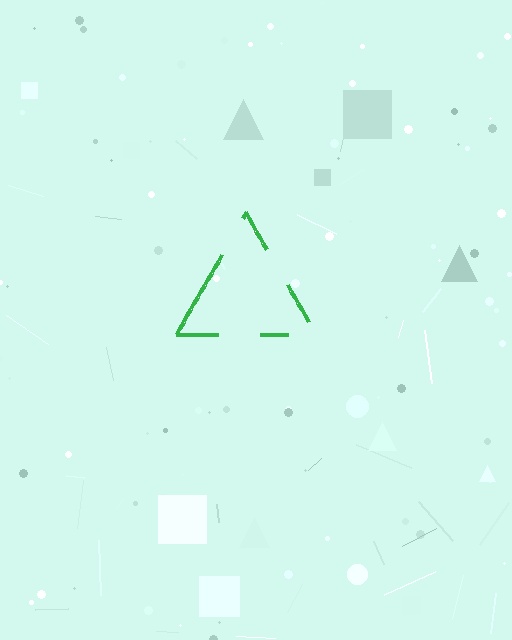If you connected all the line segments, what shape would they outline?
They would outline a triangle.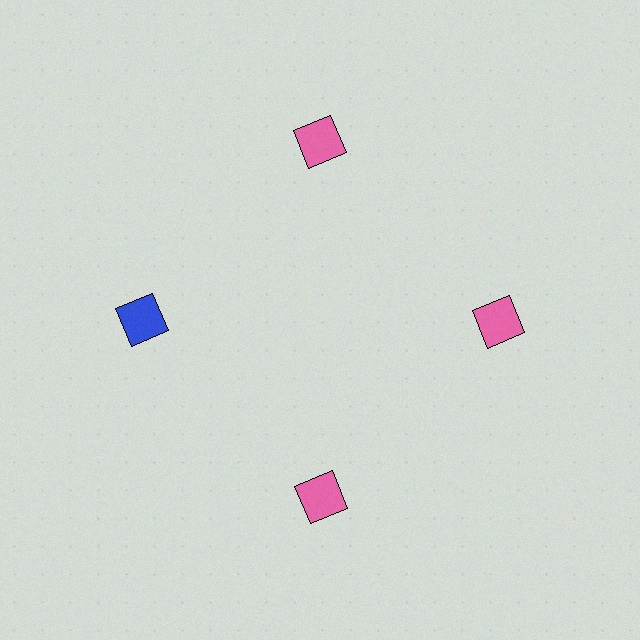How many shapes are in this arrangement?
There are 4 shapes arranged in a ring pattern.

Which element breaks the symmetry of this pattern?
The blue square at roughly the 9 o'clock position breaks the symmetry. All other shapes are pink squares.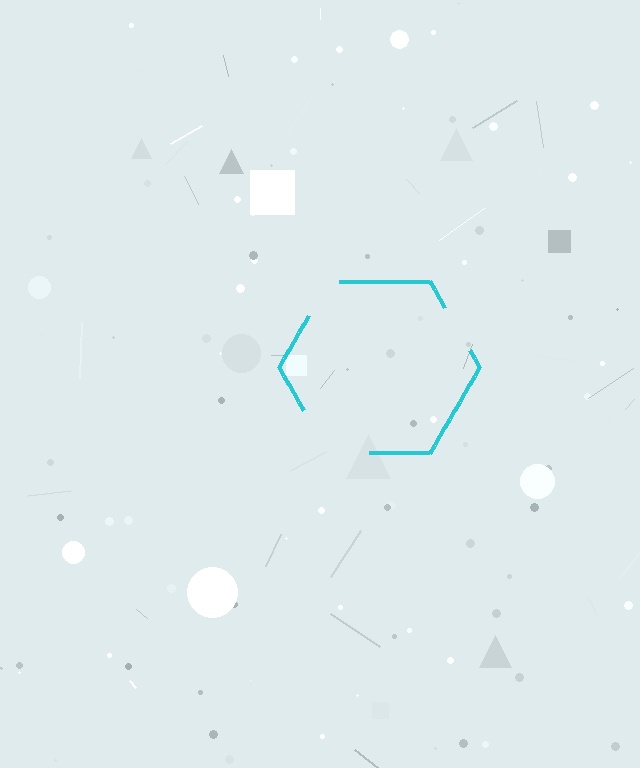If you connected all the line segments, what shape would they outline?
They would outline a hexagon.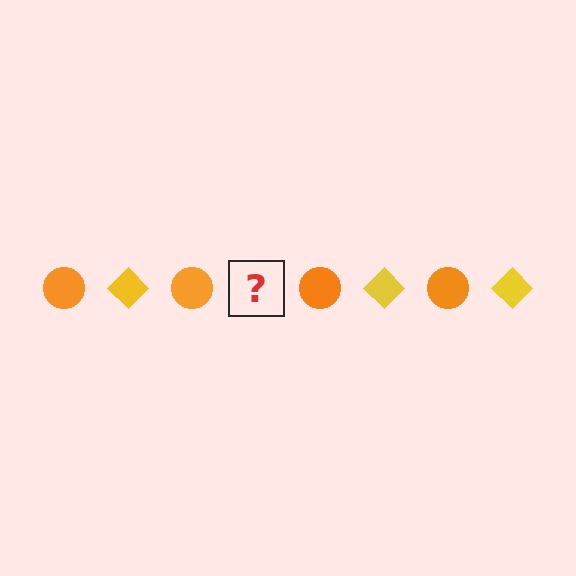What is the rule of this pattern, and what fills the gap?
The rule is that the pattern alternates between orange circle and yellow diamond. The gap should be filled with a yellow diamond.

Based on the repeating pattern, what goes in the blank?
The blank should be a yellow diamond.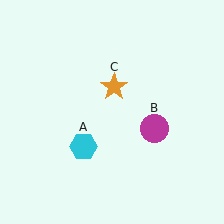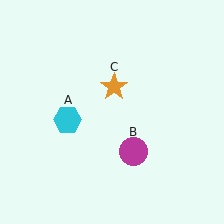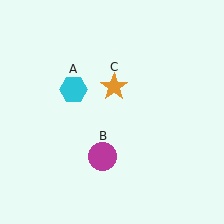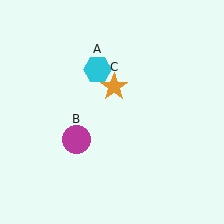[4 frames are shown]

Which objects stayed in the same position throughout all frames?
Orange star (object C) remained stationary.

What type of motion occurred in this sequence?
The cyan hexagon (object A), magenta circle (object B) rotated clockwise around the center of the scene.